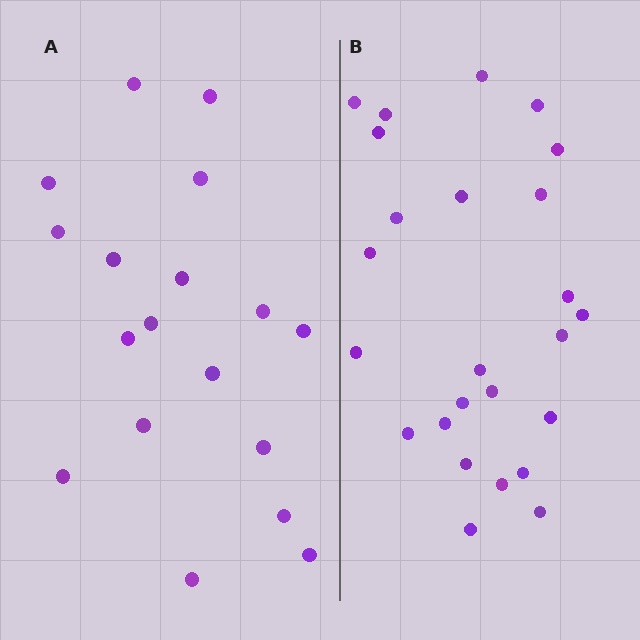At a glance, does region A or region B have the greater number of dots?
Region B (the right region) has more dots.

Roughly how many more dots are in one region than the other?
Region B has roughly 8 or so more dots than region A.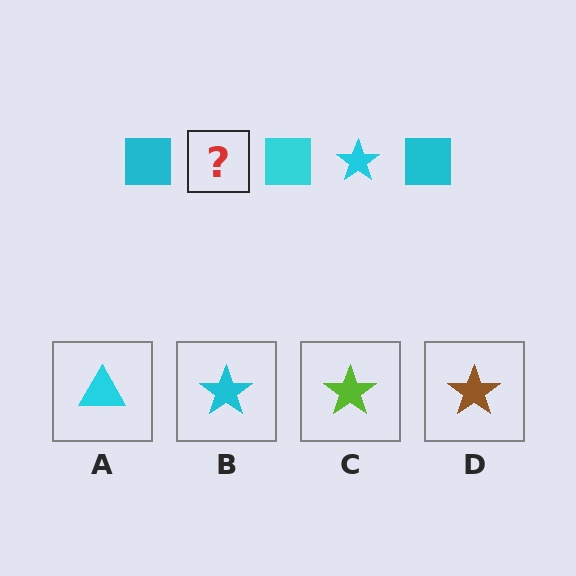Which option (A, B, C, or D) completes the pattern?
B.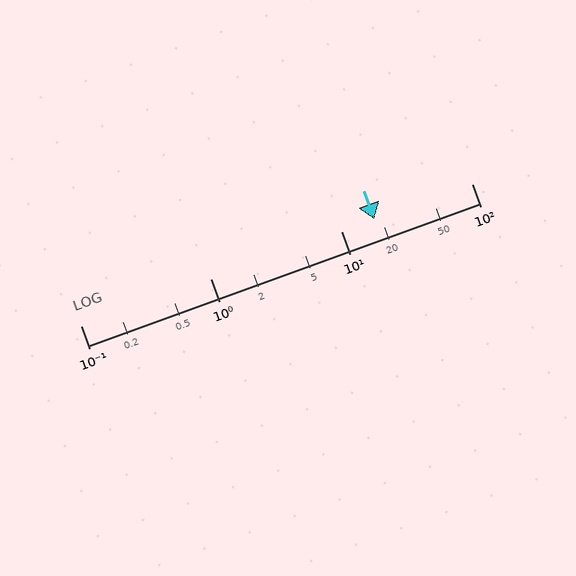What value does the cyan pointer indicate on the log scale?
The pointer indicates approximately 18.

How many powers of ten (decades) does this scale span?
The scale spans 3 decades, from 0.1 to 100.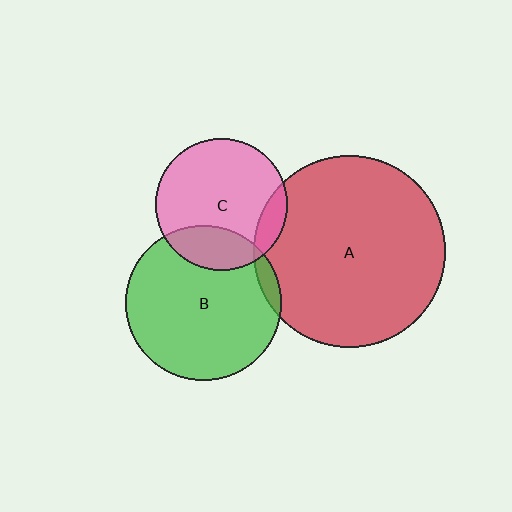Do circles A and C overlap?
Yes.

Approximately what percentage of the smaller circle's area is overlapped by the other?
Approximately 10%.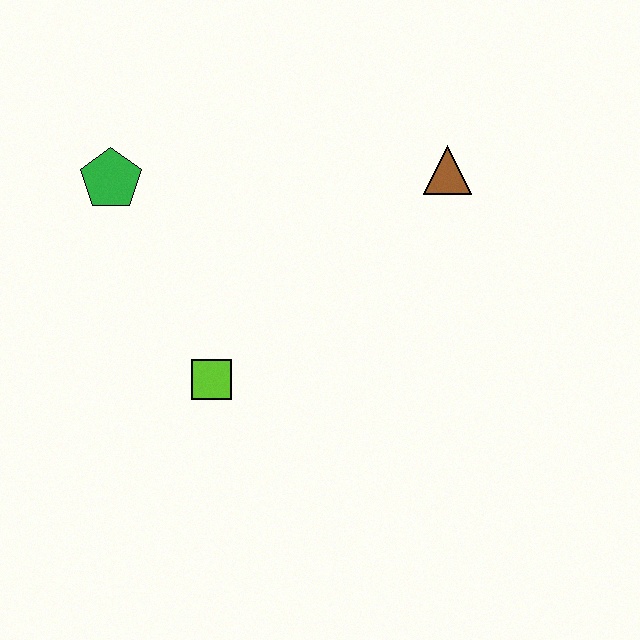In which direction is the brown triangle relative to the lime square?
The brown triangle is to the right of the lime square.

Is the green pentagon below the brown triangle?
Yes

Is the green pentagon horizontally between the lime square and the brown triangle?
No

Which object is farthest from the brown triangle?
The green pentagon is farthest from the brown triangle.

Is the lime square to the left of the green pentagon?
No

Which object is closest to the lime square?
The green pentagon is closest to the lime square.